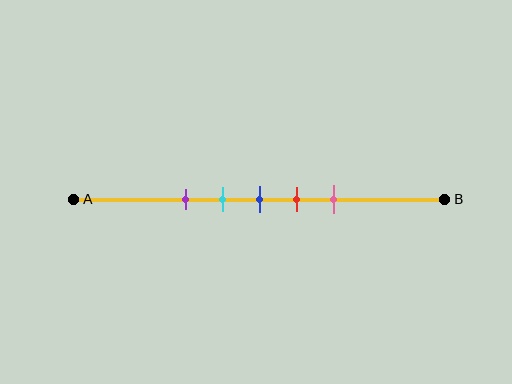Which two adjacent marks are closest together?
The cyan and blue marks are the closest adjacent pair.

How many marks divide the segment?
There are 5 marks dividing the segment.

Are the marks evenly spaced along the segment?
Yes, the marks are approximately evenly spaced.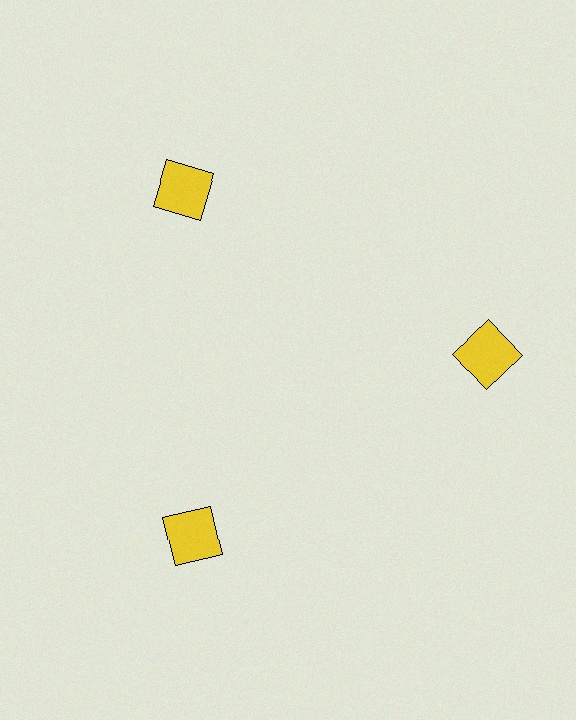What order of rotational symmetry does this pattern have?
This pattern has 3-fold rotational symmetry.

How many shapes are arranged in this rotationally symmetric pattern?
There are 3 shapes, arranged in 3 groups of 1.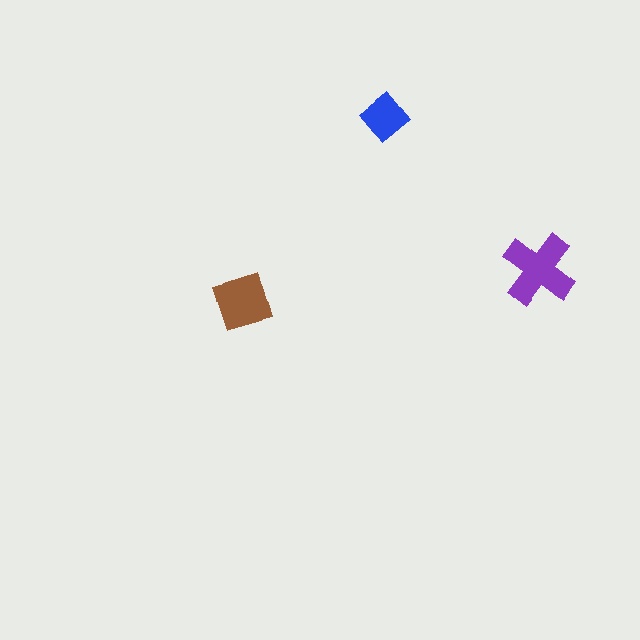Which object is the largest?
The purple cross.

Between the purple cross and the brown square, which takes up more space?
The purple cross.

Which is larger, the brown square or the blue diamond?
The brown square.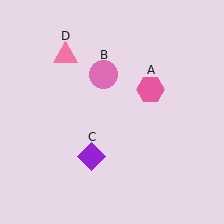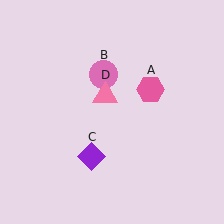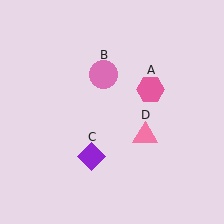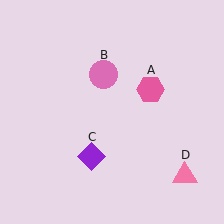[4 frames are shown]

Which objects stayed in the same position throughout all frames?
Pink hexagon (object A) and pink circle (object B) and purple diamond (object C) remained stationary.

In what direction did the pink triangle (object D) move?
The pink triangle (object D) moved down and to the right.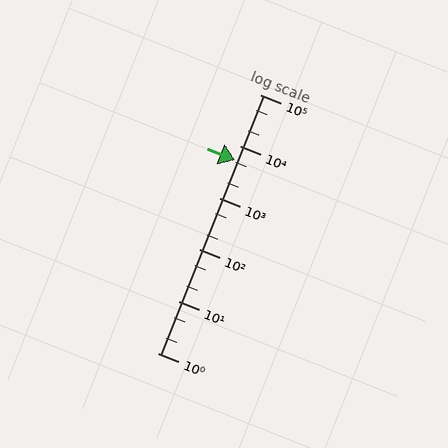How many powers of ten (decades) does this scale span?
The scale spans 5 decades, from 1 to 100000.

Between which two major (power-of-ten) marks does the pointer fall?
The pointer is between 1000 and 10000.